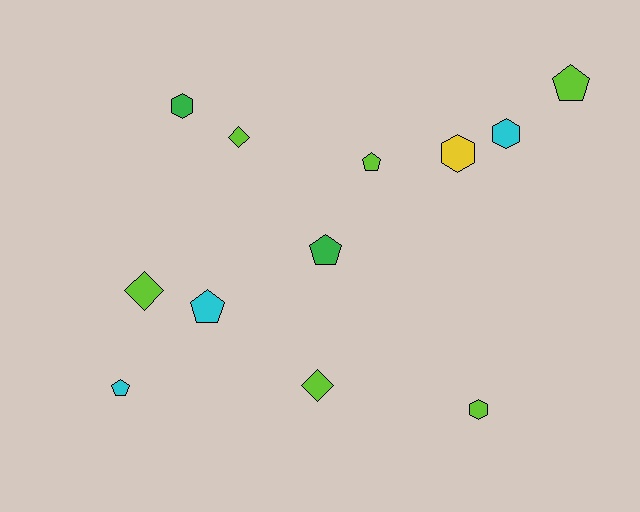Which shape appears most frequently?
Pentagon, with 5 objects.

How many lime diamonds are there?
There are 3 lime diamonds.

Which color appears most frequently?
Lime, with 6 objects.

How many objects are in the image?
There are 12 objects.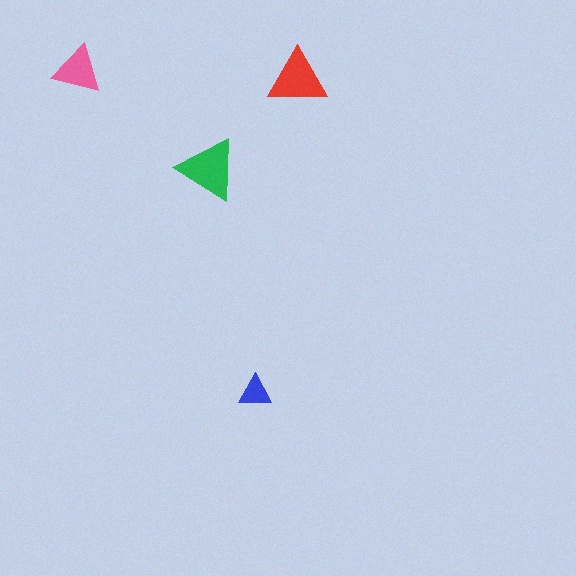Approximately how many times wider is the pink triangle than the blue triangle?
About 1.5 times wider.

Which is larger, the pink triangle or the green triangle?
The green one.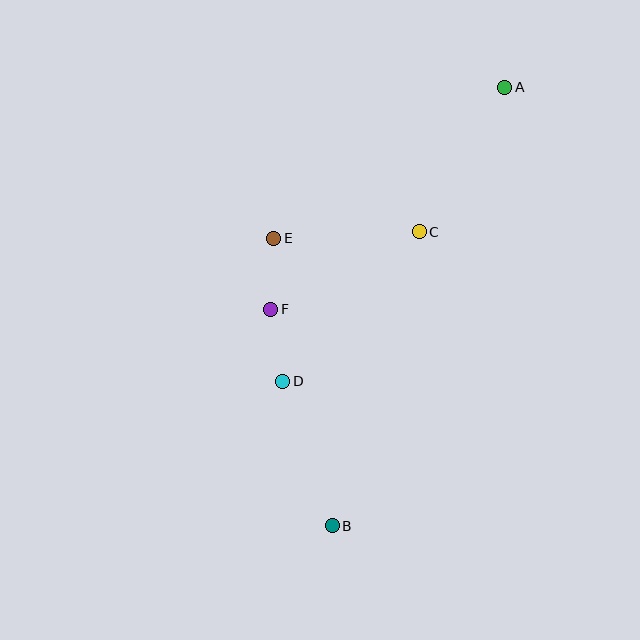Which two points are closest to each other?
Points E and F are closest to each other.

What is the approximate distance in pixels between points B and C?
The distance between B and C is approximately 306 pixels.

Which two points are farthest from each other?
Points A and B are farthest from each other.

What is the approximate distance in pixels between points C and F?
The distance between C and F is approximately 168 pixels.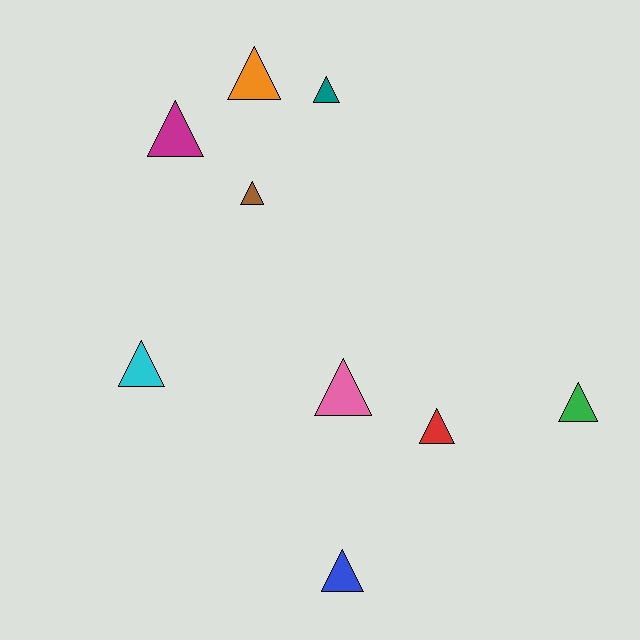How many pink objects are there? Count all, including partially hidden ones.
There is 1 pink object.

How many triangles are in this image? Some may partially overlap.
There are 9 triangles.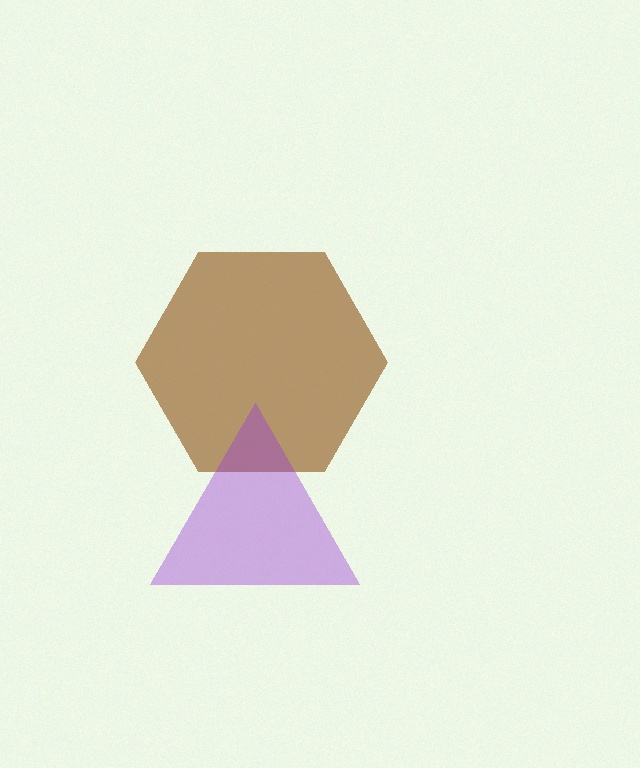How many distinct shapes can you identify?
There are 2 distinct shapes: a brown hexagon, a purple triangle.